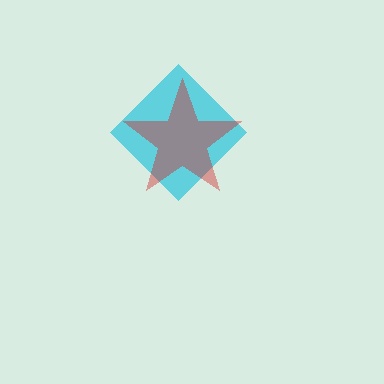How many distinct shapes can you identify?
There are 2 distinct shapes: a cyan diamond, a red star.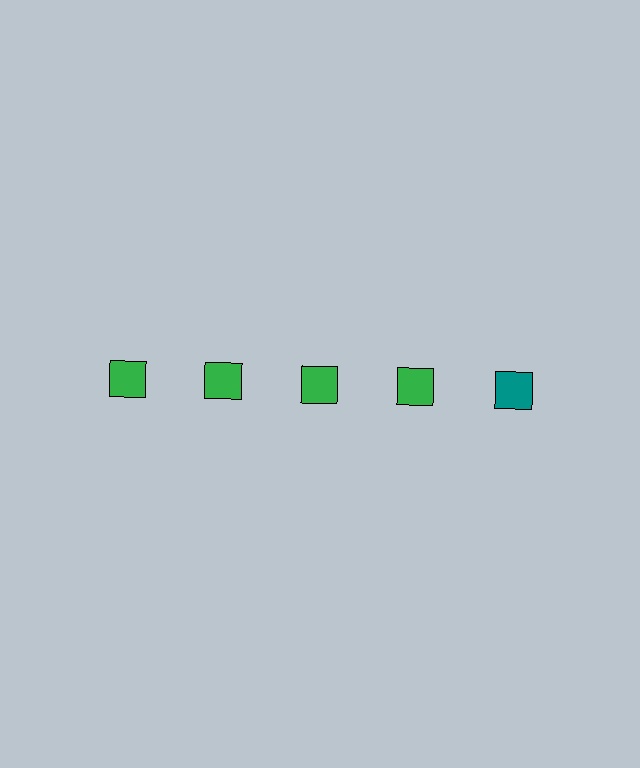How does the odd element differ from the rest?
It has a different color: teal instead of green.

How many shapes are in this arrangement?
There are 5 shapes arranged in a grid pattern.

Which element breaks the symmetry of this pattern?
The teal square in the top row, rightmost column breaks the symmetry. All other shapes are green squares.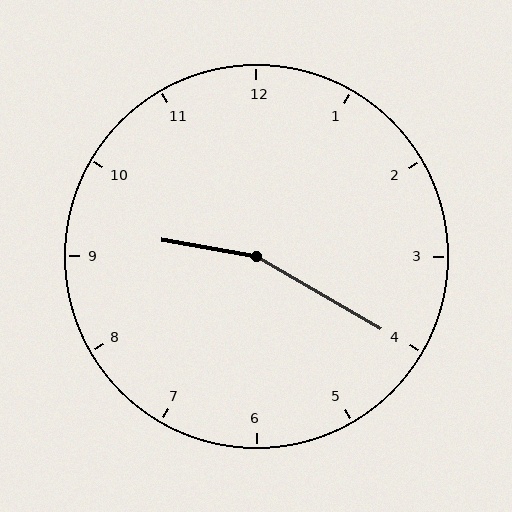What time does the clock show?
9:20.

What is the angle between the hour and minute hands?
Approximately 160 degrees.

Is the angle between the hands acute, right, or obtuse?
It is obtuse.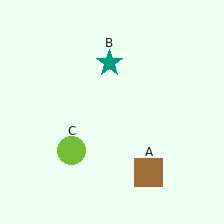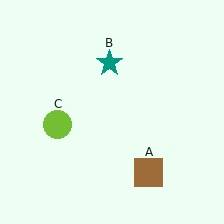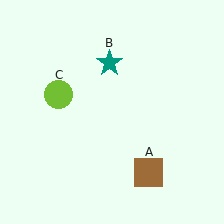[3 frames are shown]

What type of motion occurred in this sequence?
The lime circle (object C) rotated clockwise around the center of the scene.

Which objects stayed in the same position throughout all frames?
Brown square (object A) and teal star (object B) remained stationary.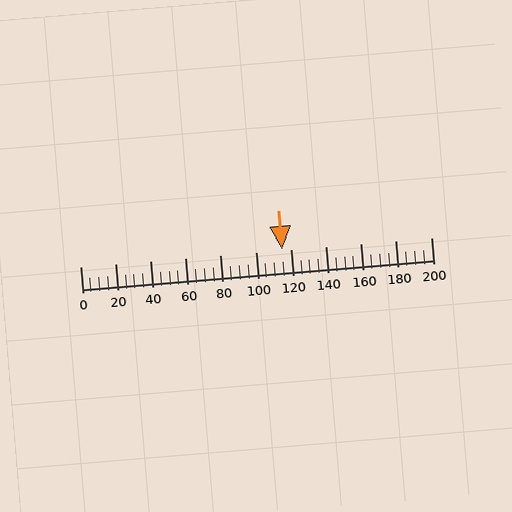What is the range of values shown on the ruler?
The ruler shows values from 0 to 200.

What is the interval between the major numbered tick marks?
The major tick marks are spaced 20 units apart.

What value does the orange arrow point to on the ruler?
The orange arrow points to approximately 115.